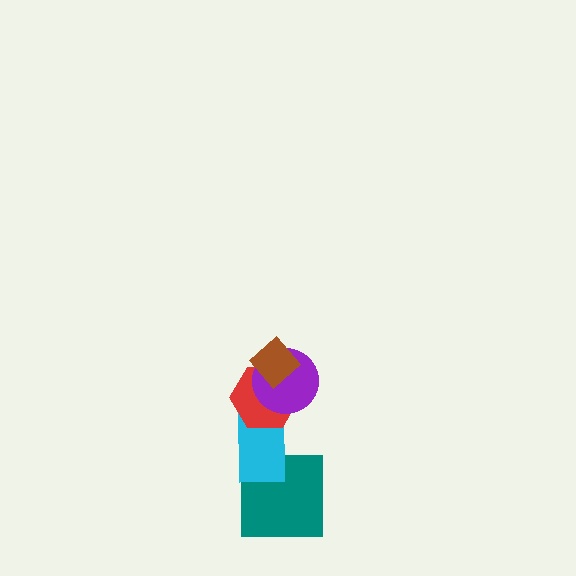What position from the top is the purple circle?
The purple circle is 2nd from the top.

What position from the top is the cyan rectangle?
The cyan rectangle is 4th from the top.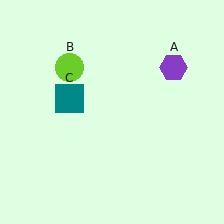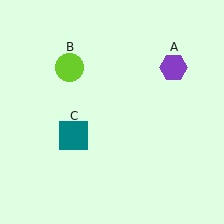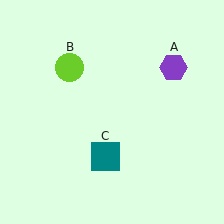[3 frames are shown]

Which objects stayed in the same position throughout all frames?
Purple hexagon (object A) and lime circle (object B) remained stationary.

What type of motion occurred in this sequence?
The teal square (object C) rotated counterclockwise around the center of the scene.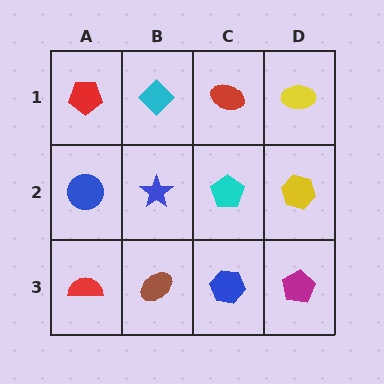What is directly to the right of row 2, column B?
A cyan pentagon.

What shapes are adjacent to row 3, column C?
A cyan pentagon (row 2, column C), a brown ellipse (row 3, column B), a magenta pentagon (row 3, column D).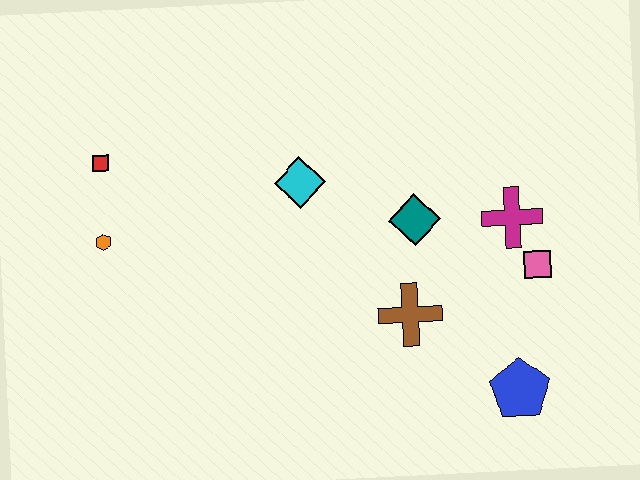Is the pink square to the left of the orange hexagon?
No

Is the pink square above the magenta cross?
No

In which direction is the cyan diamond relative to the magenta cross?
The cyan diamond is to the left of the magenta cross.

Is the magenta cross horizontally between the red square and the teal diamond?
No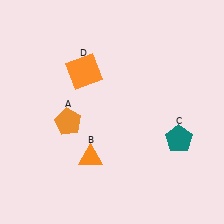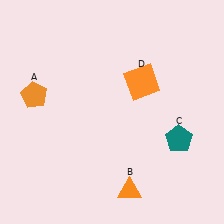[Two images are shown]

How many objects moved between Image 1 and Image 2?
3 objects moved between the two images.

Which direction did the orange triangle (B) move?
The orange triangle (B) moved right.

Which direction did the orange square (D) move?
The orange square (D) moved right.